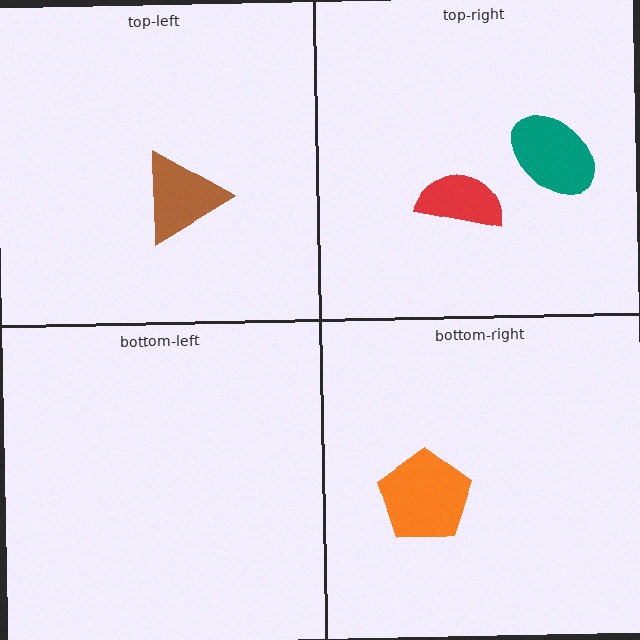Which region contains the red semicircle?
The top-right region.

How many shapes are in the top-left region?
1.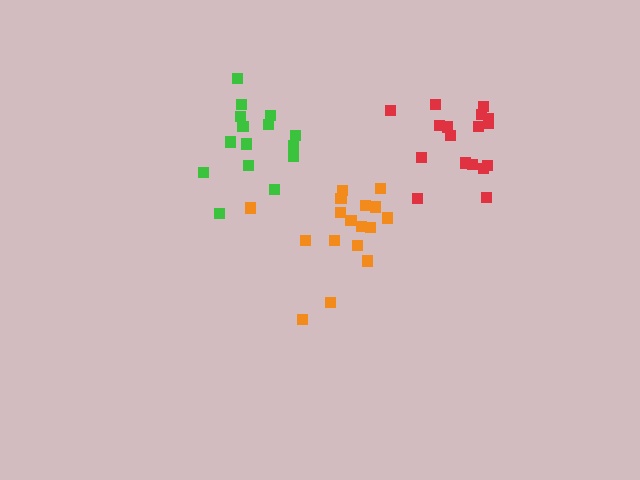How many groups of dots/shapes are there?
There are 3 groups.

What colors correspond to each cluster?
The clusters are colored: orange, green, red.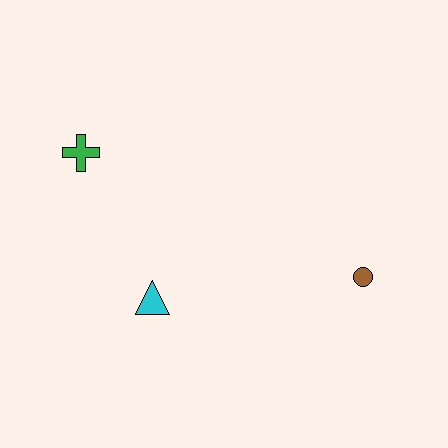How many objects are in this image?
There are 3 objects.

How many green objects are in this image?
There is 1 green object.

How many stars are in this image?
There are no stars.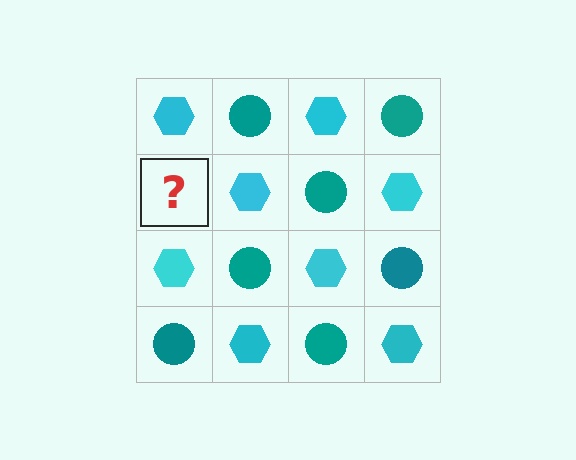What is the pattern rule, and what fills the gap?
The rule is that it alternates cyan hexagon and teal circle in a checkerboard pattern. The gap should be filled with a teal circle.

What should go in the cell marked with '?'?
The missing cell should contain a teal circle.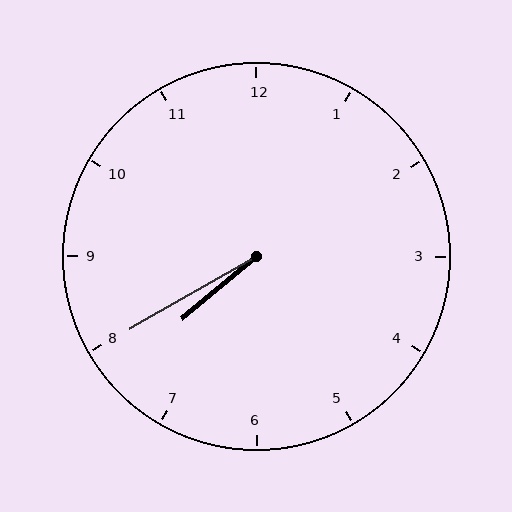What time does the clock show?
7:40.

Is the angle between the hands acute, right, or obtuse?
It is acute.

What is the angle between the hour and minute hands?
Approximately 10 degrees.